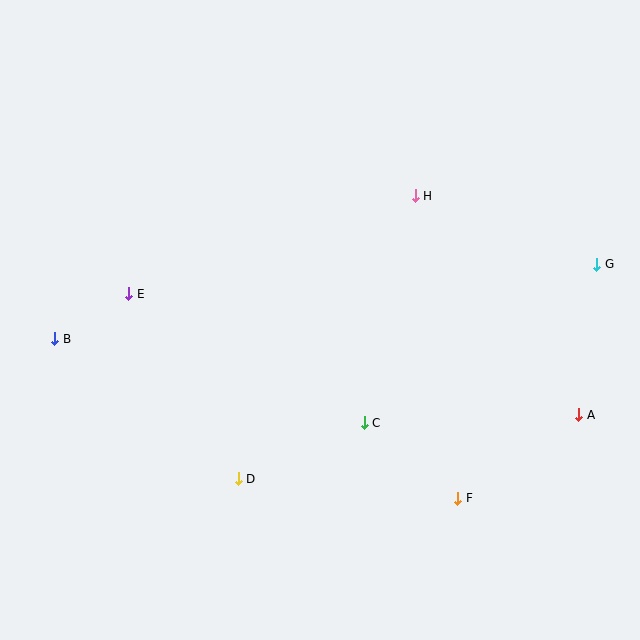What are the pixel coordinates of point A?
Point A is at (579, 415).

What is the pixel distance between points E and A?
The distance between E and A is 466 pixels.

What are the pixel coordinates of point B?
Point B is at (55, 339).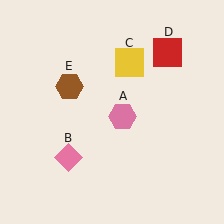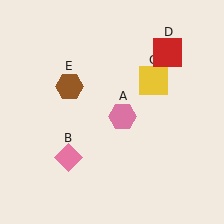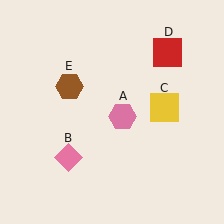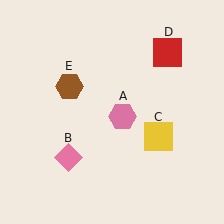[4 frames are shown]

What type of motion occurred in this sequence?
The yellow square (object C) rotated clockwise around the center of the scene.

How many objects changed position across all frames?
1 object changed position: yellow square (object C).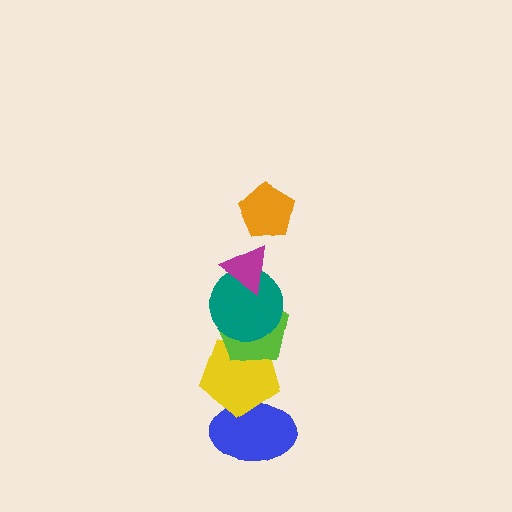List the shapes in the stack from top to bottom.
From top to bottom: the orange pentagon, the magenta triangle, the teal circle, the lime pentagon, the yellow pentagon, the blue ellipse.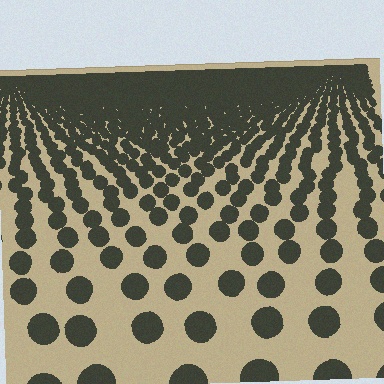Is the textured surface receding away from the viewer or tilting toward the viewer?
The surface is receding away from the viewer. Texture elements get smaller and denser toward the top.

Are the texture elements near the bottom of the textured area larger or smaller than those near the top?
Larger. Near the bottom, elements are closer to the viewer and appear at a bigger on-screen size.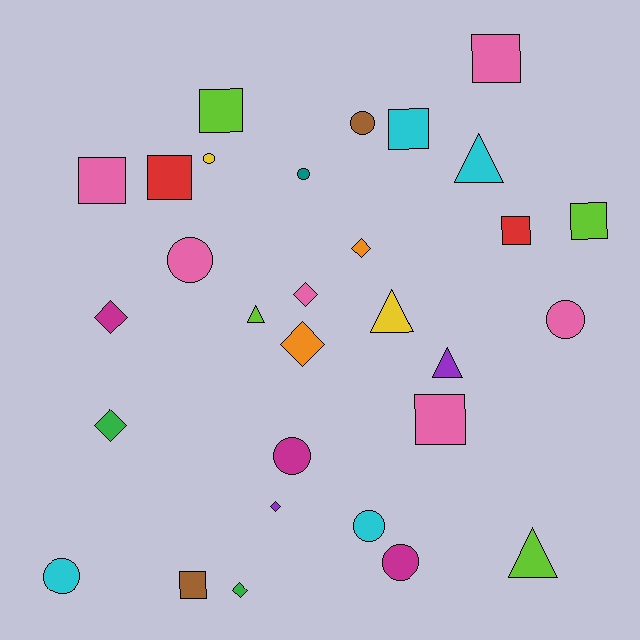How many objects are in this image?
There are 30 objects.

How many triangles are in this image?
There are 5 triangles.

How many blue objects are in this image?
There are no blue objects.